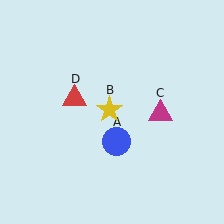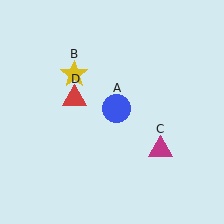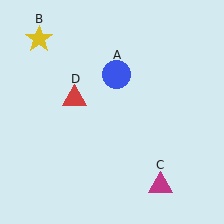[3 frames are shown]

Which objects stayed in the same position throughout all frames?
Red triangle (object D) remained stationary.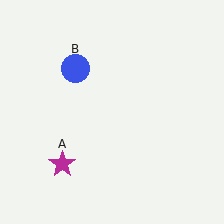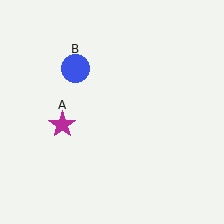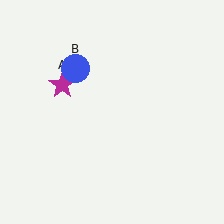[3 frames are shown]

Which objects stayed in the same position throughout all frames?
Blue circle (object B) remained stationary.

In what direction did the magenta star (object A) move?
The magenta star (object A) moved up.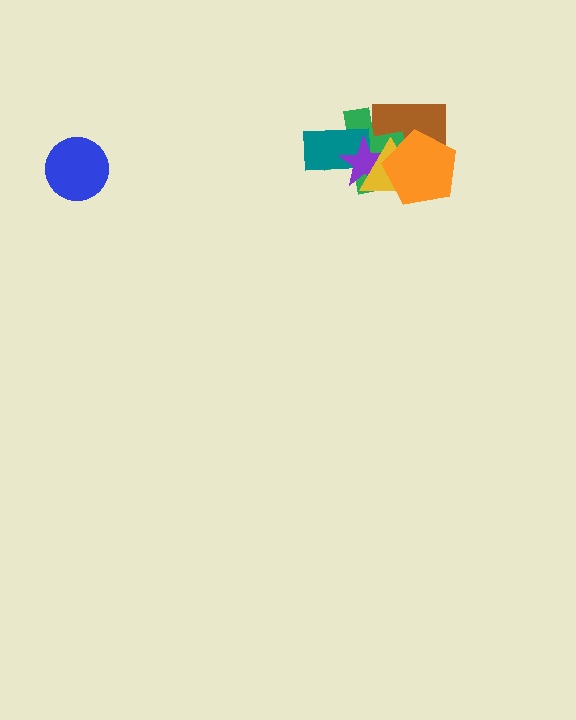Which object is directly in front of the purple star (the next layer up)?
The yellow triangle is directly in front of the purple star.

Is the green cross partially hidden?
Yes, it is partially covered by another shape.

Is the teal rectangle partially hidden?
Yes, it is partially covered by another shape.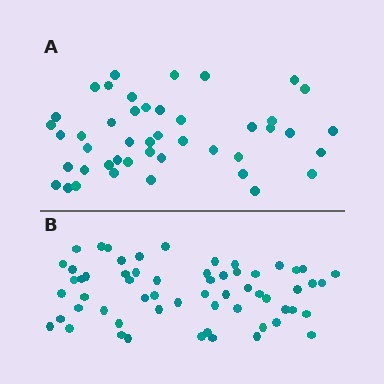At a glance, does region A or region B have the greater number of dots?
Region B (the bottom region) has more dots.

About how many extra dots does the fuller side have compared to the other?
Region B has approximately 15 more dots than region A.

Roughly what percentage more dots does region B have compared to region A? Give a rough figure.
About 35% more.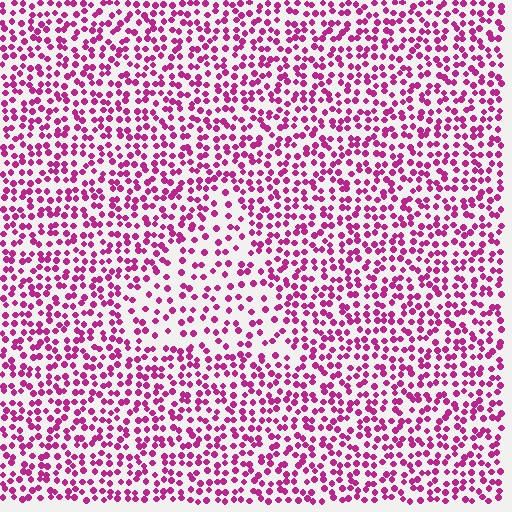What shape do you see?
I see a triangle.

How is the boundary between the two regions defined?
The boundary is defined by a change in element density (approximately 1.7x ratio). All elements are the same color, size, and shape.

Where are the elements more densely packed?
The elements are more densely packed outside the triangle boundary.